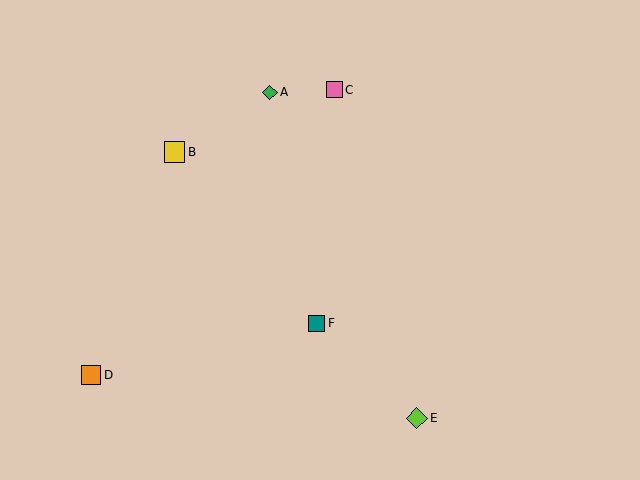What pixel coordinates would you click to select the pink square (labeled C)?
Click at (334, 90) to select the pink square C.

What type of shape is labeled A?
Shape A is a green diamond.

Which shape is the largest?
The yellow square (labeled B) is the largest.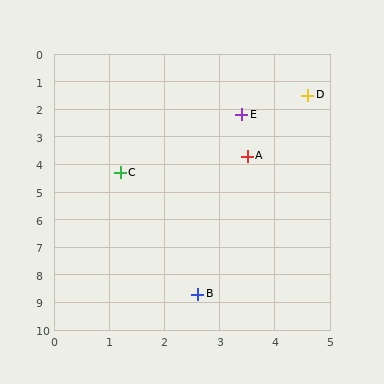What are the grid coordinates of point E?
Point E is at approximately (3.4, 2.2).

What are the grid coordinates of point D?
Point D is at approximately (4.6, 1.5).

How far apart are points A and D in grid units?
Points A and D are about 2.5 grid units apart.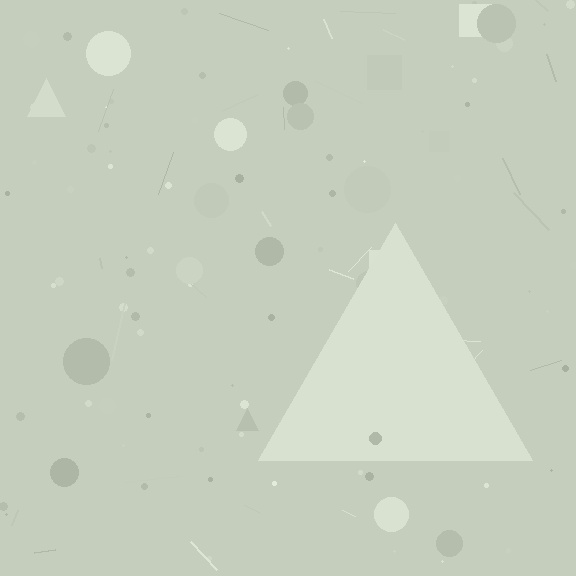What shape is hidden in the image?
A triangle is hidden in the image.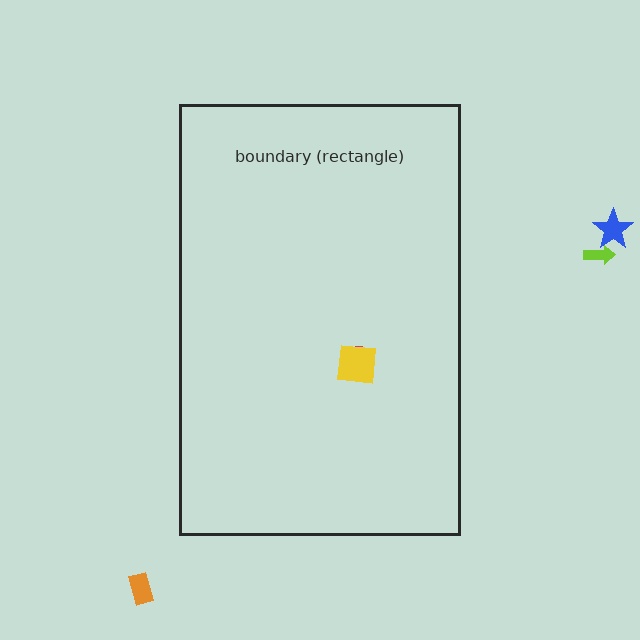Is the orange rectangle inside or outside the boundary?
Outside.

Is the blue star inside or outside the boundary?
Outside.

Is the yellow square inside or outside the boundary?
Inside.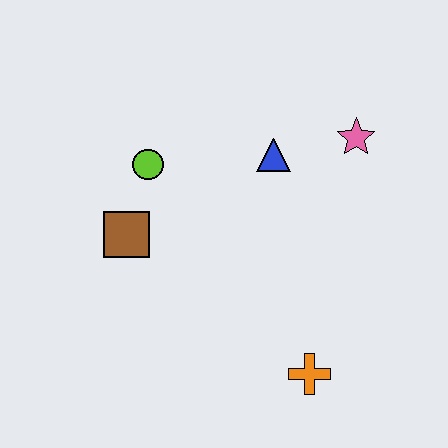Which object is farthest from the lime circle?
The orange cross is farthest from the lime circle.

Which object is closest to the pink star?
The blue triangle is closest to the pink star.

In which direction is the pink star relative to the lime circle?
The pink star is to the right of the lime circle.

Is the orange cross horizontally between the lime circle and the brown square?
No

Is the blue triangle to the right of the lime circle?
Yes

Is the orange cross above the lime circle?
No